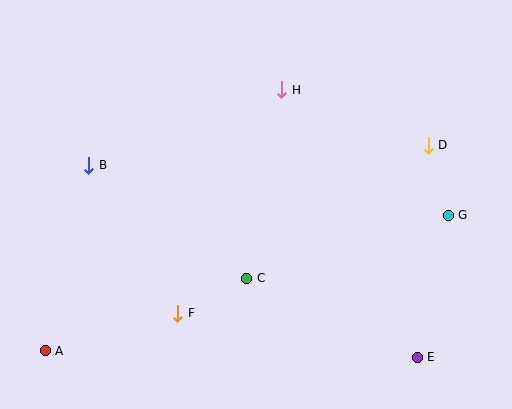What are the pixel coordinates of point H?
Point H is at (282, 90).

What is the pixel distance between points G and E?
The distance between G and E is 145 pixels.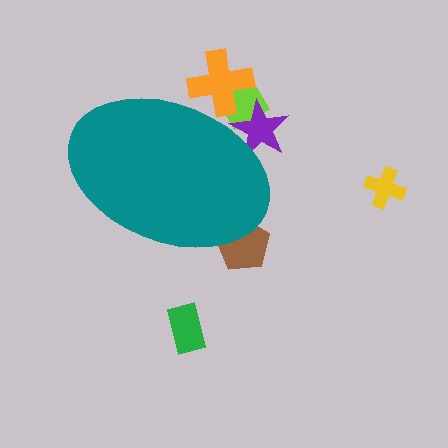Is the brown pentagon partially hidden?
Yes, the brown pentagon is partially hidden behind the teal ellipse.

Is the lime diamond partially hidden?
Yes, the lime diamond is partially hidden behind the teal ellipse.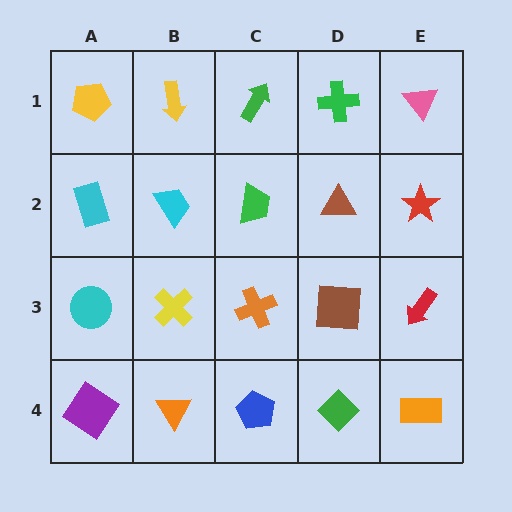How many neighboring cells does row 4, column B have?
3.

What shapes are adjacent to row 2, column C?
A green arrow (row 1, column C), an orange cross (row 3, column C), a cyan trapezoid (row 2, column B), a brown triangle (row 2, column D).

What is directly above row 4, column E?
A red arrow.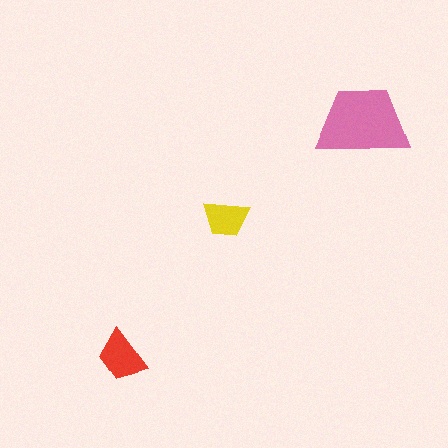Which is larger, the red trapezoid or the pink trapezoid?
The pink one.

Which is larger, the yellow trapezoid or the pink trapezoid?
The pink one.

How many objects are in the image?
There are 3 objects in the image.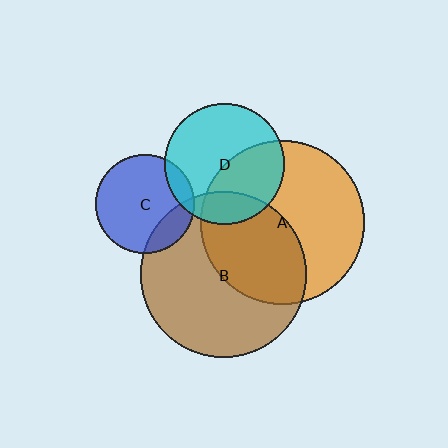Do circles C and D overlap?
Yes.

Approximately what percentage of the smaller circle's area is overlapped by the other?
Approximately 10%.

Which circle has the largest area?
Circle B (brown).